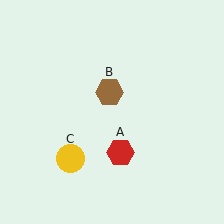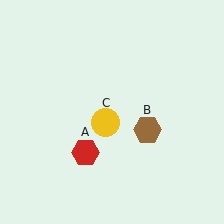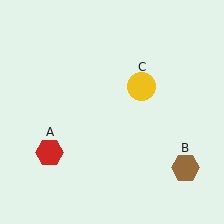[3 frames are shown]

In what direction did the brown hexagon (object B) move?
The brown hexagon (object B) moved down and to the right.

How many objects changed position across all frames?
3 objects changed position: red hexagon (object A), brown hexagon (object B), yellow circle (object C).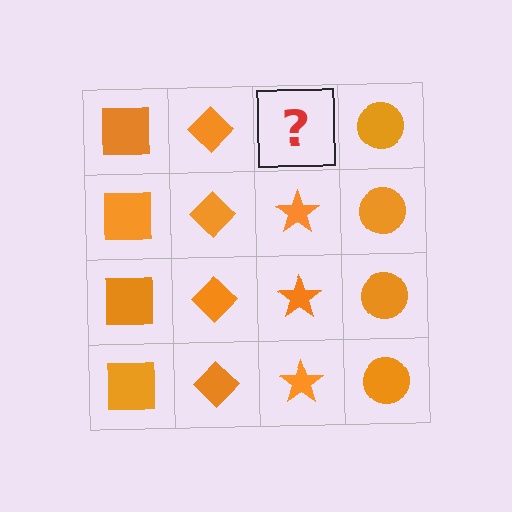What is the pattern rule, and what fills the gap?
The rule is that each column has a consistent shape. The gap should be filled with an orange star.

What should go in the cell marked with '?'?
The missing cell should contain an orange star.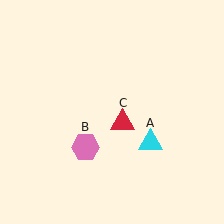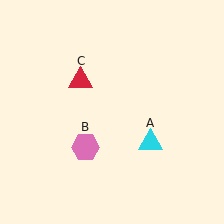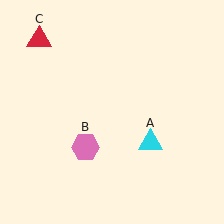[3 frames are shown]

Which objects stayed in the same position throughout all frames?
Cyan triangle (object A) and pink hexagon (object B) remained stationary.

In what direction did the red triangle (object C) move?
The red triangle (object C) moved up and to the left.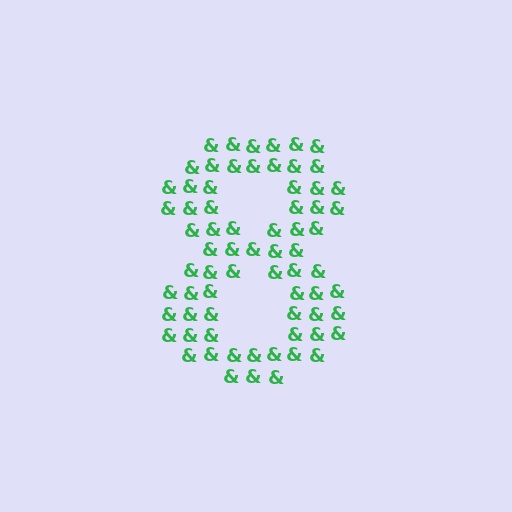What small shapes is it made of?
It is made of small ampersands.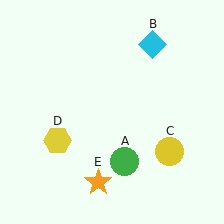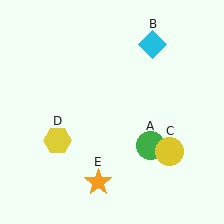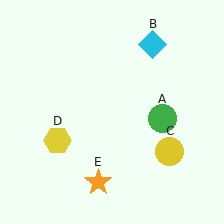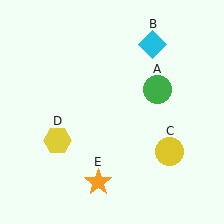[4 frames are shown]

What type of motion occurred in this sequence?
The green circle (object A) rotated counterclockwise around the center of the scene.